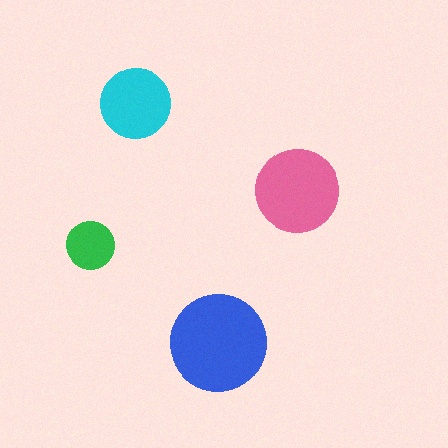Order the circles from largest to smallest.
the blue one, the pink one, the cyan one, the green one.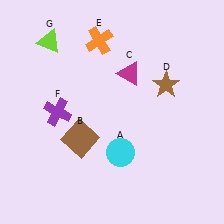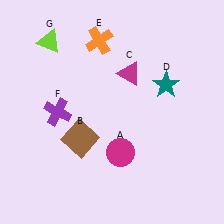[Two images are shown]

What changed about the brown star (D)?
In Image 1, D is brown. In Image 2, it changed to teal.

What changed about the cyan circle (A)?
In Image 1, A is cyan. In Image 2, it changed to magenta.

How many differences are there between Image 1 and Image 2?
There are 2 differences between the two images.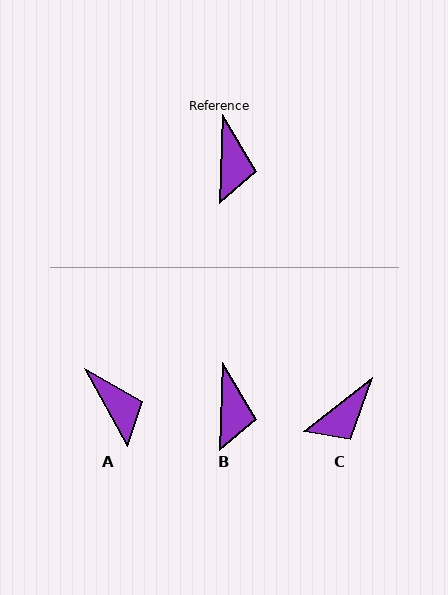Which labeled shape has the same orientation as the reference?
B.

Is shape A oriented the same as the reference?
No, it is off by about 30 degrees.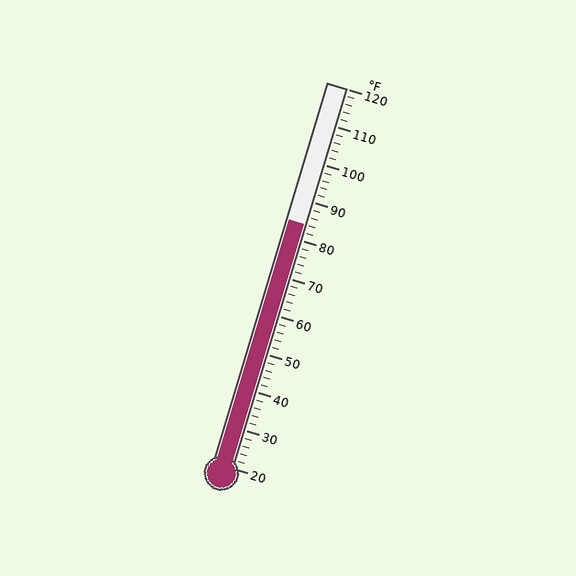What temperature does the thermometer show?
The thermometer shows approximately 84°F.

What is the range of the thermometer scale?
The thermometer scale ranges from 20°F to 120°F.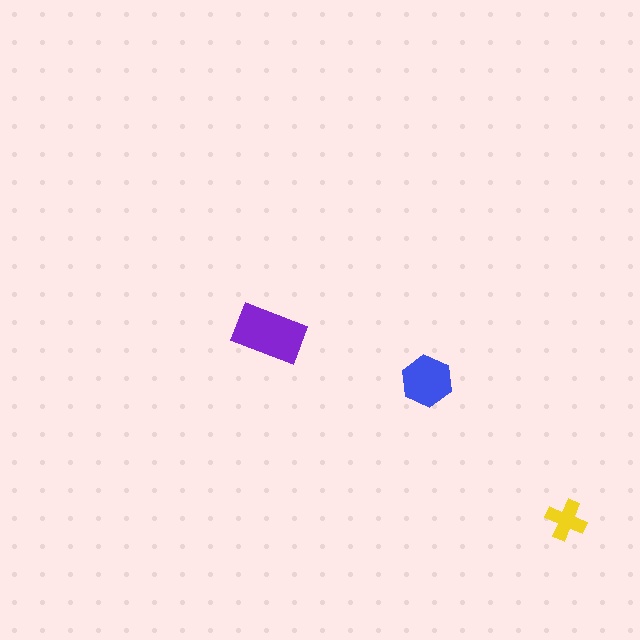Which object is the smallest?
The yellow cross.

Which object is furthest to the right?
The yellow cross is rightmost.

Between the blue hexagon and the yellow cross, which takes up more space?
The blue hexagon.